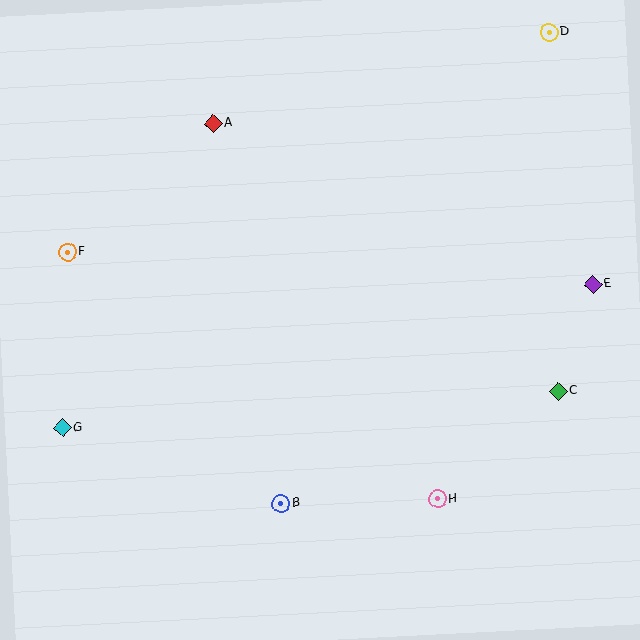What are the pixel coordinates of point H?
Point H is at (438, 499).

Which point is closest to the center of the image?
Point B at (281, 504) is closest to the center.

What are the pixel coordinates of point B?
Point B is at (281, 504).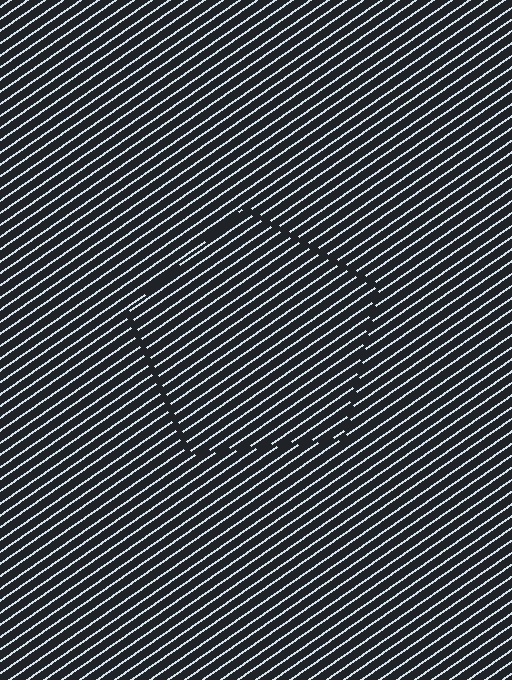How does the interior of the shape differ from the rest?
The interior of the shape contains the same grating, shifted by half a period — the contour is defined by the phase discontinuity where line-ends from the inner and outer gratings abut.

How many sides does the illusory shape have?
5 sides — the line-ends trace a pentagon.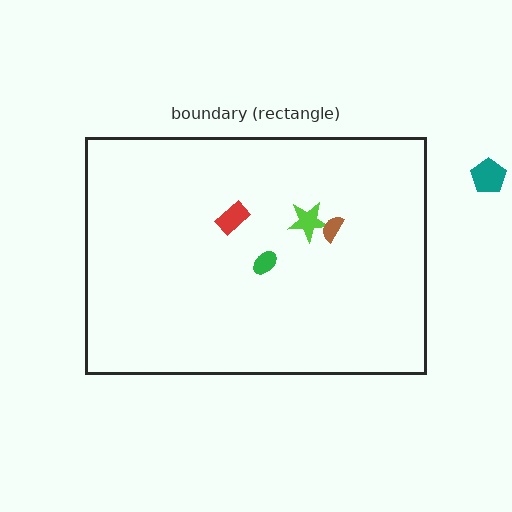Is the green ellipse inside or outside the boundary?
Inside.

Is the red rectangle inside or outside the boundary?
Inside.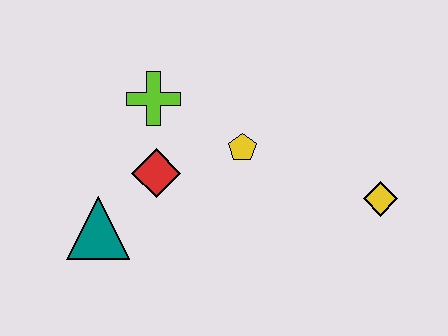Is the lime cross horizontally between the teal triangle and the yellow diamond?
Yes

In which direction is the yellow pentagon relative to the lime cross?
The yellow pentagon is to the right of the lime cross.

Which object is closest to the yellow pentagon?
The red diamond is closest to the yellow pentagon.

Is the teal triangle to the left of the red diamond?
Yes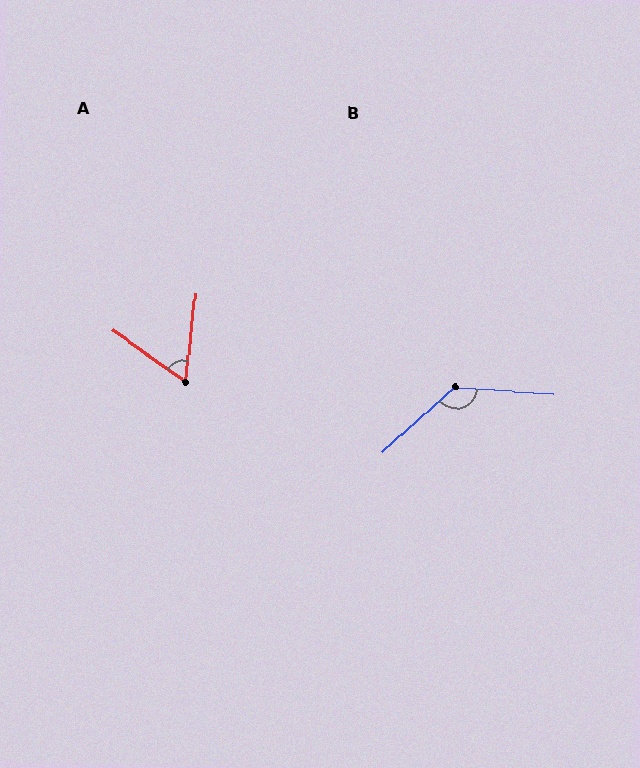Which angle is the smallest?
A, at approximately 61 degrees.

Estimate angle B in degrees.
Approximately 134 degrees.